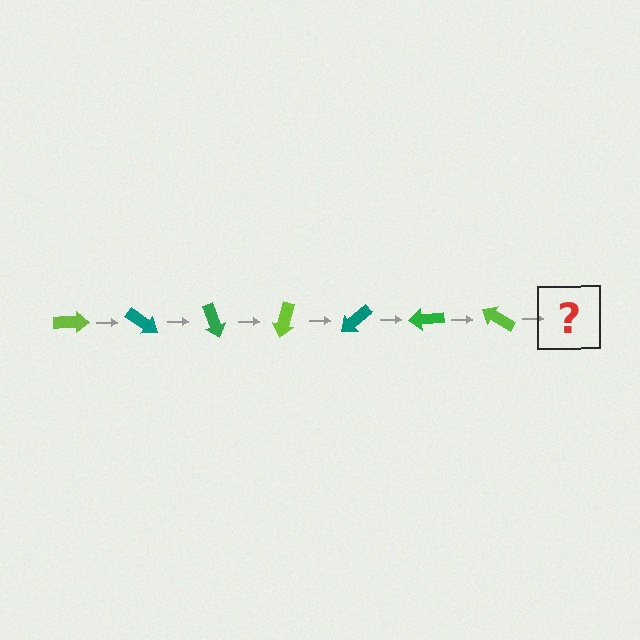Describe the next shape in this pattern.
It should be a teal arrow, rotated 245 degrees from the start.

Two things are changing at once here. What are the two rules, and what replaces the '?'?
The two rules are that it rotates 35 degrees each step and the color cycles through lime, teal, and green. The '?' should be a teal arrow, rotated 245 degrees from the start.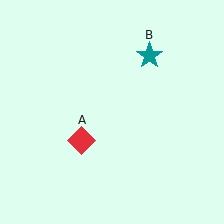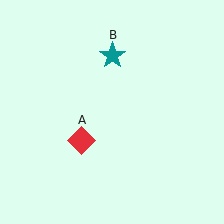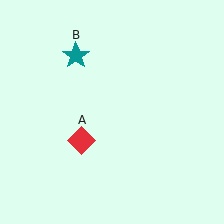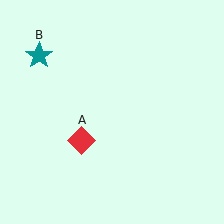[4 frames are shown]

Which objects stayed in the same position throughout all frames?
Red diamond (object A) remained stationary.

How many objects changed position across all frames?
1 object changed position: teal star (object B).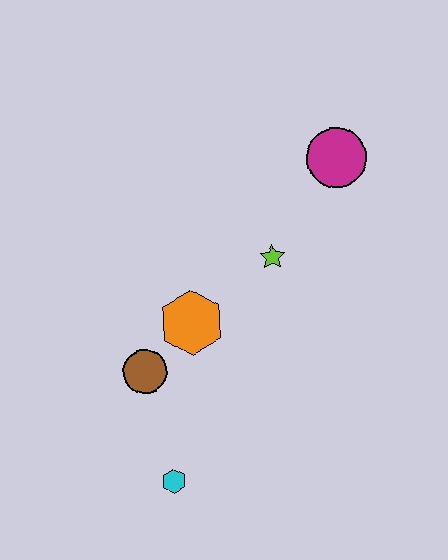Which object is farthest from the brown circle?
The magenta circle is farthest from the brown circle.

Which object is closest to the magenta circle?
The lime star is closest to the magenta circle.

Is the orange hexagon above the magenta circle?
No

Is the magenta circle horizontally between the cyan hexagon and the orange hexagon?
No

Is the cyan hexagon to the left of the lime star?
Yes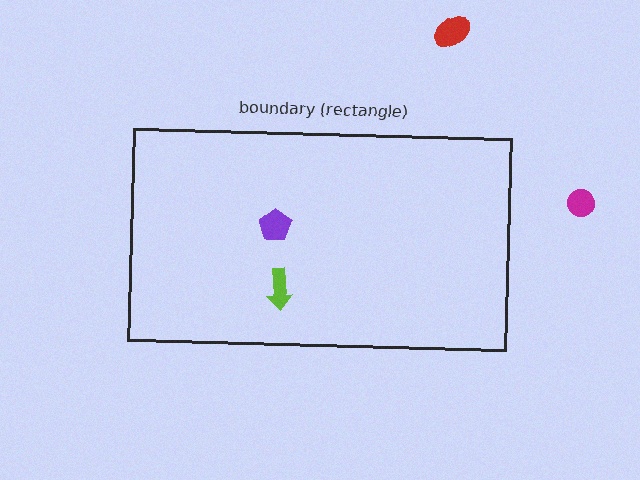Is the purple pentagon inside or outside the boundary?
Inside.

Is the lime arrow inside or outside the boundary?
Inside.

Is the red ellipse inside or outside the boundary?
Outside.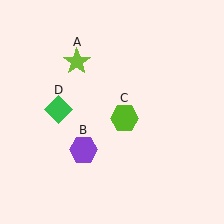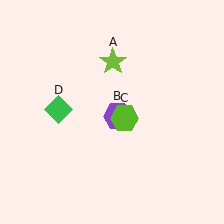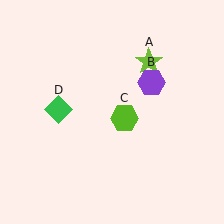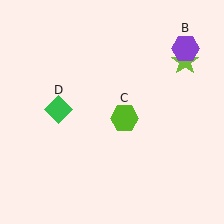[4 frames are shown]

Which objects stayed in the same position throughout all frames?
Lime hexagon (object C) and green diamond (object D) remained stationary.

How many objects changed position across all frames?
2 objects changed position: lime star (object A), purple hexagon (object B).